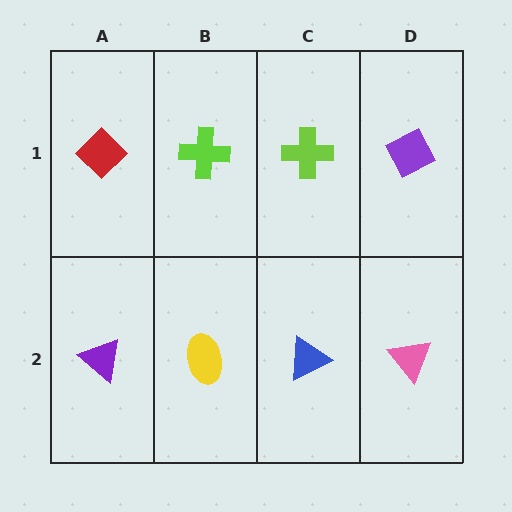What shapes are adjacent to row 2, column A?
A red diamond (row 1, column A), a yellow ellipse (row 2, column B).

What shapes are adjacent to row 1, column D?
A pink triangle (row 2, column D), a lime cross (row 1, column C).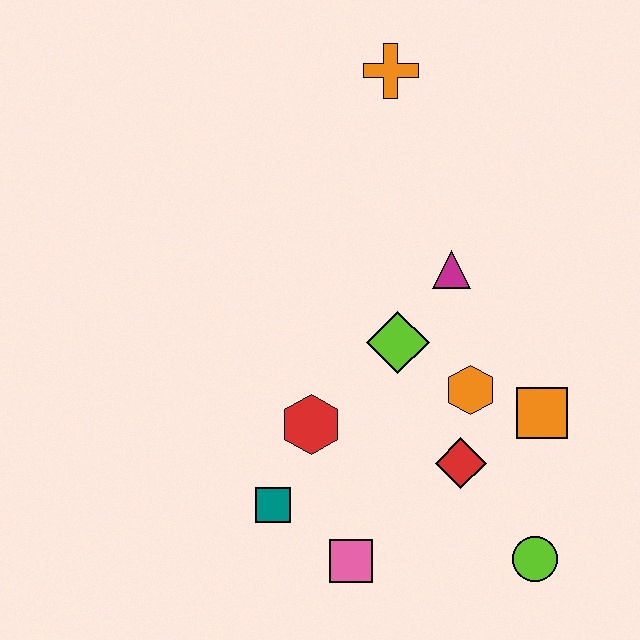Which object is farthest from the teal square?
The orange cross is farthest from the teal square.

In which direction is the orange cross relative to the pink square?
The orange cross is above the pink square.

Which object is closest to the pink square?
The teal square is closest to the pink square.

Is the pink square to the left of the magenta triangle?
Yes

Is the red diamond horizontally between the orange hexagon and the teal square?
Yes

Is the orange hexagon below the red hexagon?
No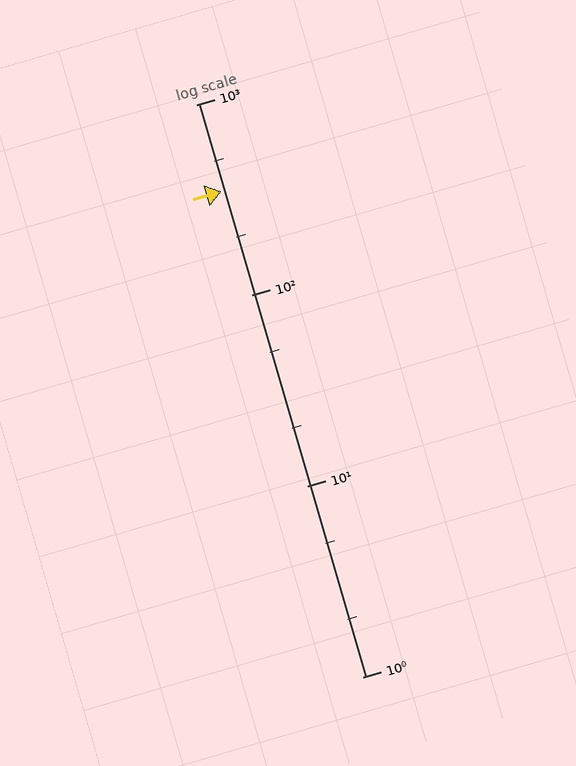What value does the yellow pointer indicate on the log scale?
The pointer indicates approximately 350.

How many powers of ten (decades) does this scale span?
The scale spans 3 decades, from 1 to 1000.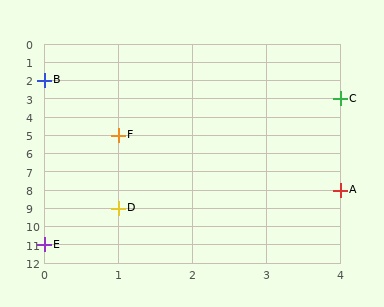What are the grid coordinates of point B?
Point B is at grid coordinates (0, 2).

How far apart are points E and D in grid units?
Points E and D are 1 column and 2 rows apart (about 2.2 grid units diagonally).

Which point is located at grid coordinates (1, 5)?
Point F is at (1, 5).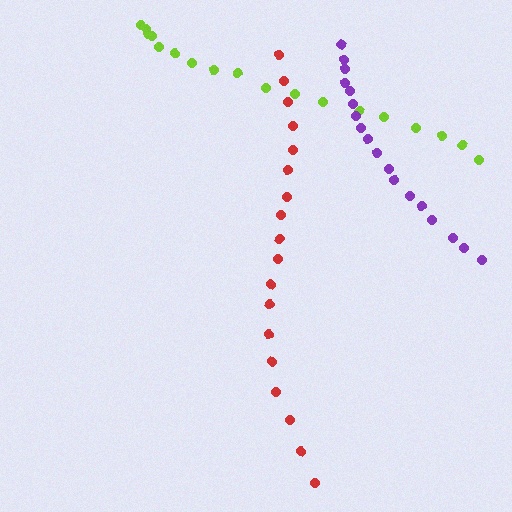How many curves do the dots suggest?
There are 3 distinct paths.